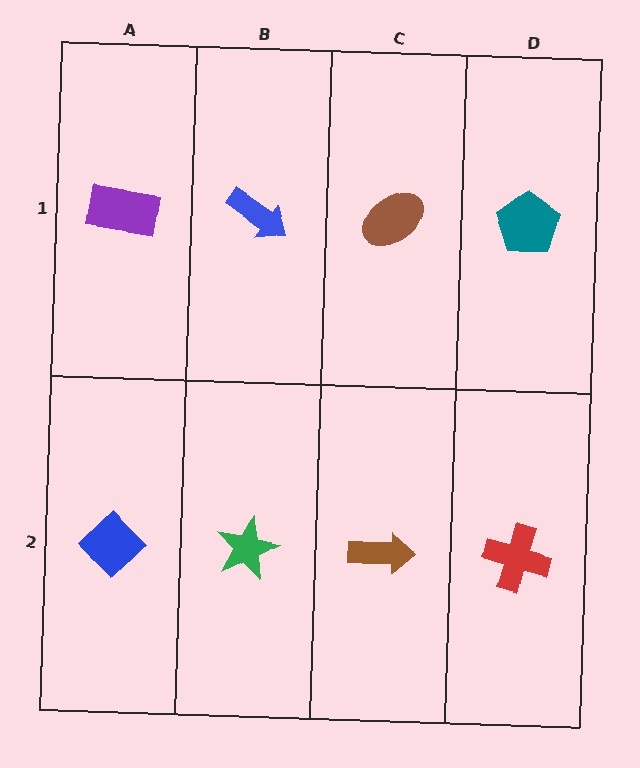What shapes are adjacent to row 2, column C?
A brown ellipse (row 1, column C), a green star (row 2, column B), a red cross (row 2, column D).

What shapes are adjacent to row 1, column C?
A brown arrow (row 2, column C), a blue arrow (row 1, column B), a teal pentagon (row 1, column D).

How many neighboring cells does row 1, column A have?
2.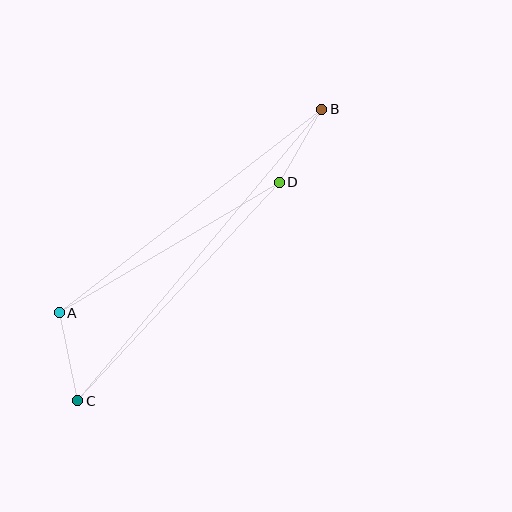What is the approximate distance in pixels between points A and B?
The distance between A and B is approximately 332 pixels.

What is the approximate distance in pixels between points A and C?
The distance between A and C is approximately 90 pixels.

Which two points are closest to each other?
Points B and D are closest to each other.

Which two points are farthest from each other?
Points B and C are farthest from each other.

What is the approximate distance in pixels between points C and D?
The distance between C and D is approximately 298 pixels.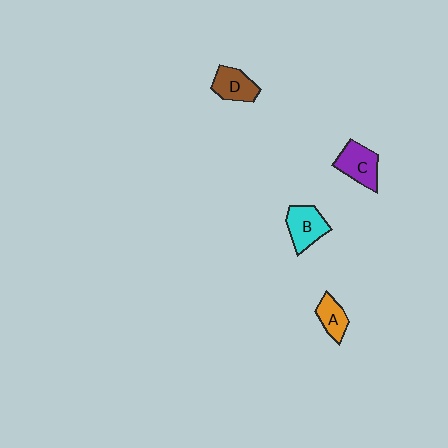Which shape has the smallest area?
Shape A (orange).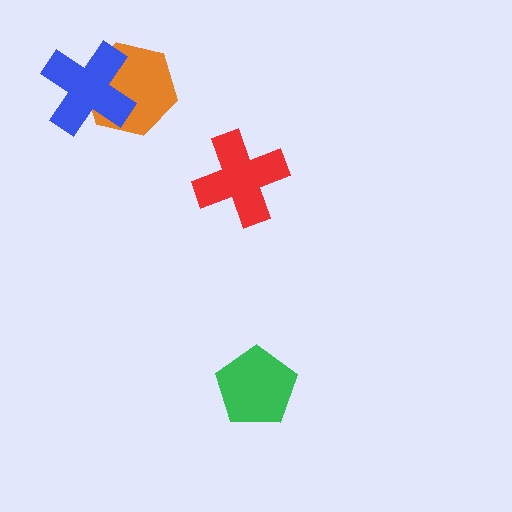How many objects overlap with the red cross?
0 objects overlap with the red cross.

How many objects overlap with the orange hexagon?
1 object overlaps with the orange hexagon.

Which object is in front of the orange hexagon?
The blue cross is in front of the orange hexagon.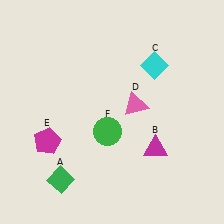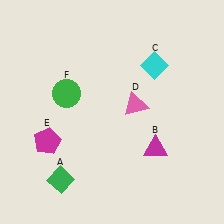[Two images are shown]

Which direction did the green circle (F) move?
The green circle (F) moved left.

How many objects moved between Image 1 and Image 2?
1 object moved between the two images.